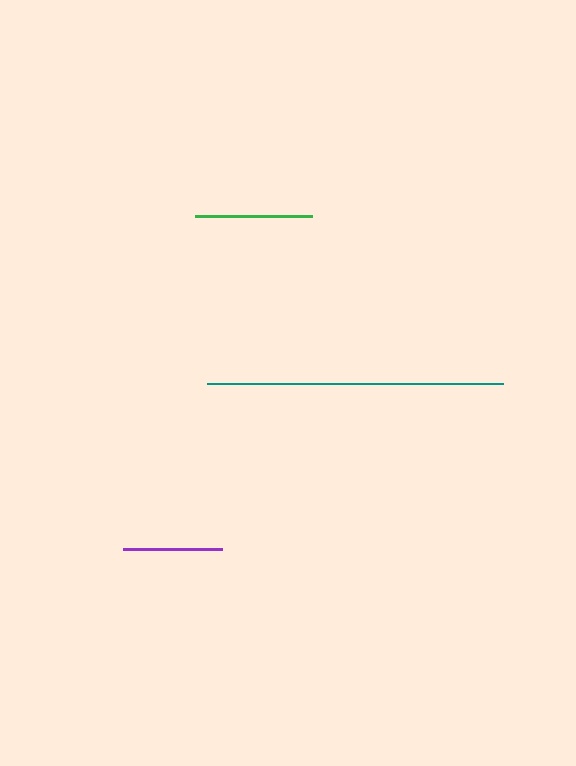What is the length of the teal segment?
The teal segment is approximately 296 pixels long.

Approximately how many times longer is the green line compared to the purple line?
The green line is approximately 1.2 times the length of the purple line.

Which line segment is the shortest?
The purple line is the shortest at approximately 99 pixels.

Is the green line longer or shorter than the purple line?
The green line is longer than the purple line.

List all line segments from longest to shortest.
From longest to shortest: teal, green, purple.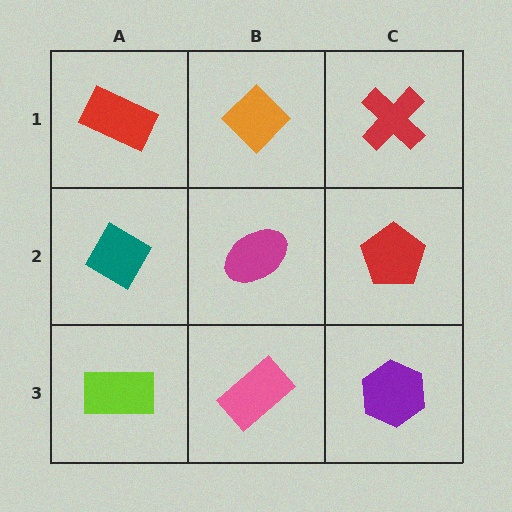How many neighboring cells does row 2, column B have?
4.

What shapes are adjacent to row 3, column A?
A teal diamond (row 2, column A), a pink rectangle (row 3, column B).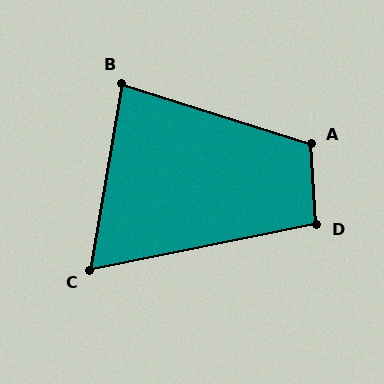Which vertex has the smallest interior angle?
C, at approximately 69 degrees.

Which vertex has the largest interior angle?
A, at approximately 111 degrees.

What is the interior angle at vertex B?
Approximately 82 degrees (acute).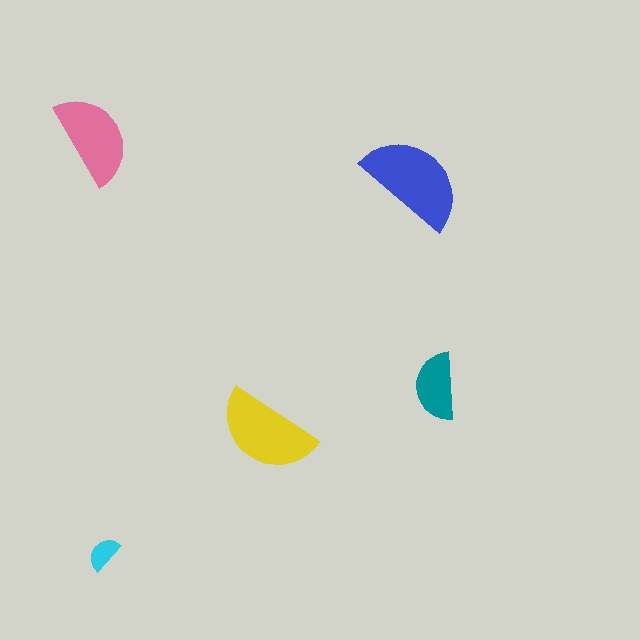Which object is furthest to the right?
The teal semicircle is rightmost.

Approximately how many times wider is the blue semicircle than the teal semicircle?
About 1.5 times wider.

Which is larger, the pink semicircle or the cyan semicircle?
The pink one.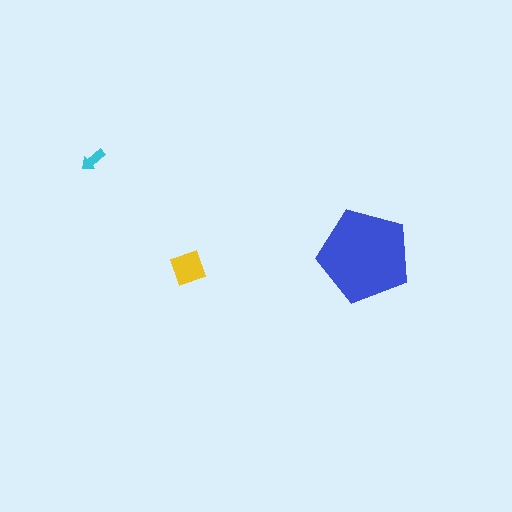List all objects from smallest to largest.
The cyan arrow, the yellow diamond, the blue pentagon.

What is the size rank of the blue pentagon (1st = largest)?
1st.